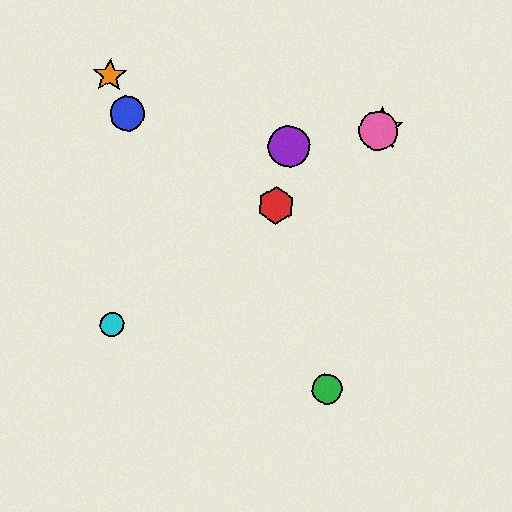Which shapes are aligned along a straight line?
The red hexagon, the yellow star, the cyan circle, the pink circle are aligned along a straight line.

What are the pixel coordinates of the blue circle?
The blue circle is at (127, 113).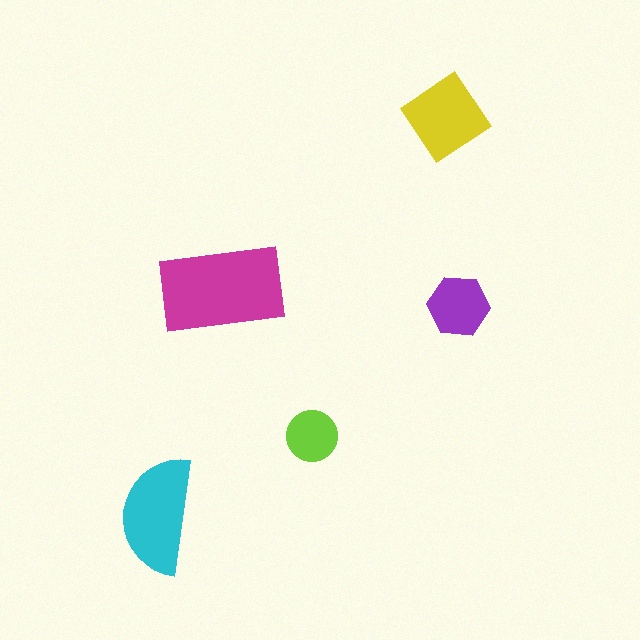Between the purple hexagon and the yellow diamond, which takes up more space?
The yellow diamond.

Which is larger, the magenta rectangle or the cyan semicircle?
The magenta rectangle.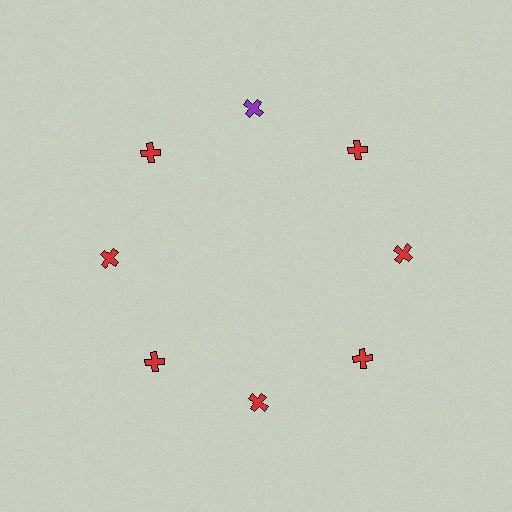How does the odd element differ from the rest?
It has a different color: purple instead of red.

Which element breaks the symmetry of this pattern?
The purple cross at roughly the 12 o'clock position breaks the symmetry. All other shapes are red crosses.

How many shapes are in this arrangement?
There are 8 shapes arranged in a ring pattern.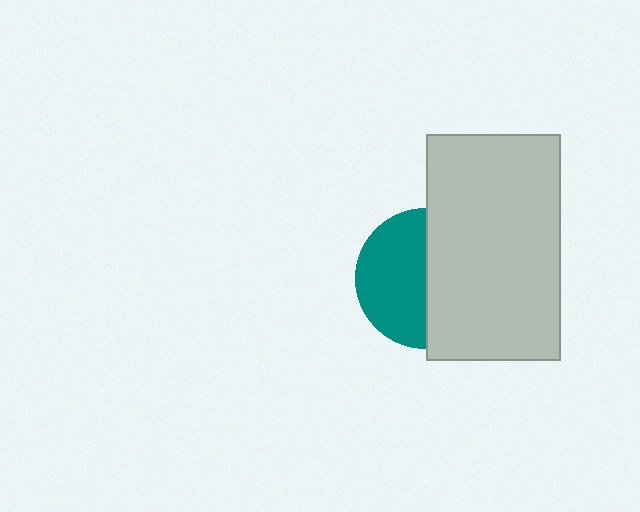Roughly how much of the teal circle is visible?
About half of it is visible (roughly 50%).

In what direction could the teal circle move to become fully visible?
The teal circle could move left. That would shift it out from behind the light gray rectangle entirely.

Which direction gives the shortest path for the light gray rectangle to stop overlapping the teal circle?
Moving right gives the shortest separation.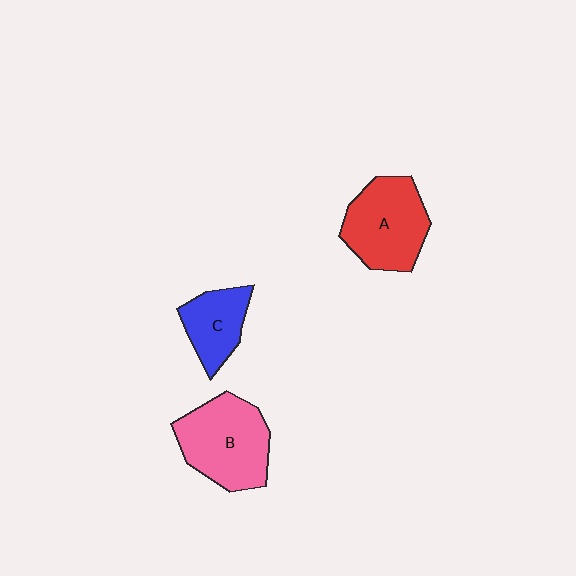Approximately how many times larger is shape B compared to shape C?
Approximately 1.7 times.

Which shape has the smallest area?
Shape C (blue).